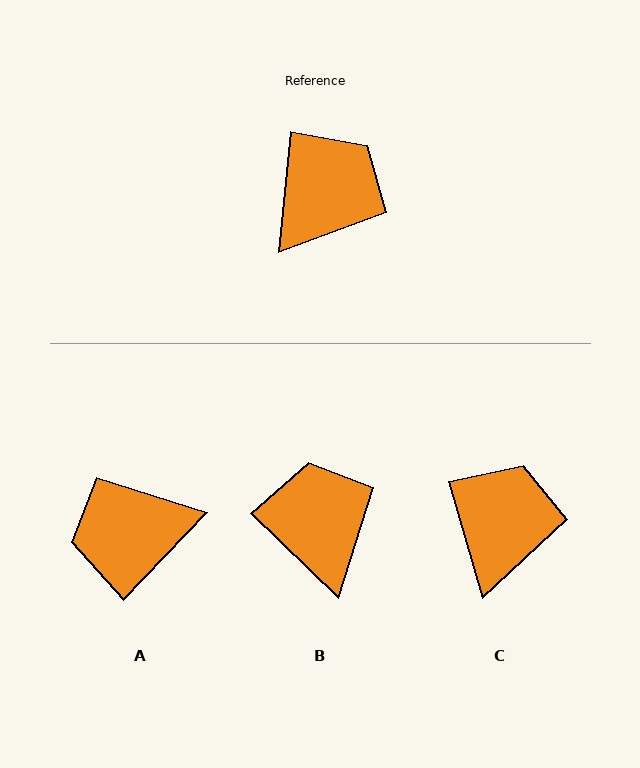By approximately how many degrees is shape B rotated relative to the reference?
Approximately 52 degrees counter-clockwise.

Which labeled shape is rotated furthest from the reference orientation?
A, about 142 degrees away.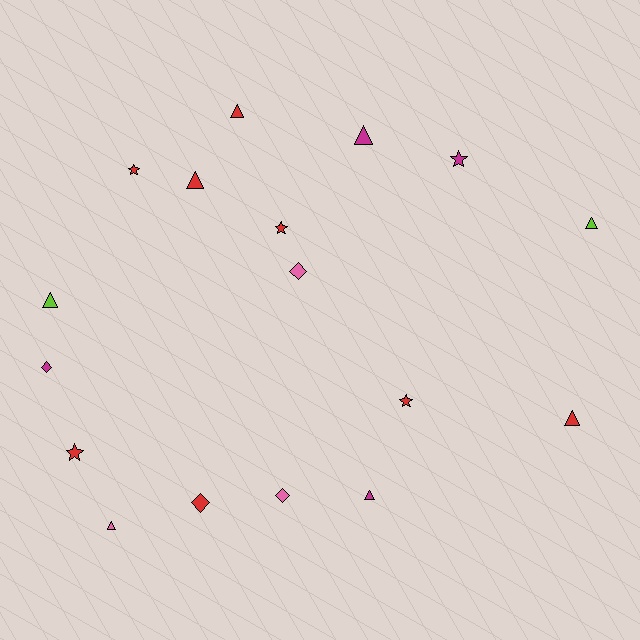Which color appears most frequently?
Red, with 8 objects.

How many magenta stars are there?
There is 1 magenta star.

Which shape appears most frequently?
Triangle, with 8 objects.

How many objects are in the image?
There are 17 objects.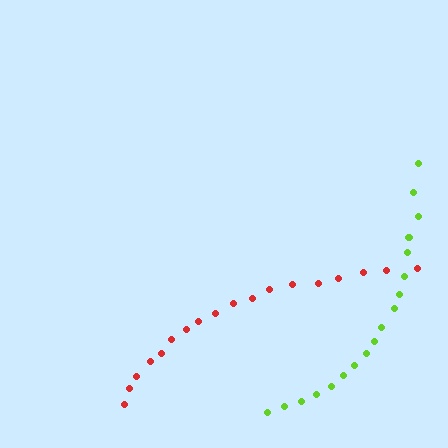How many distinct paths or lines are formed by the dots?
There are 2 distinct paths.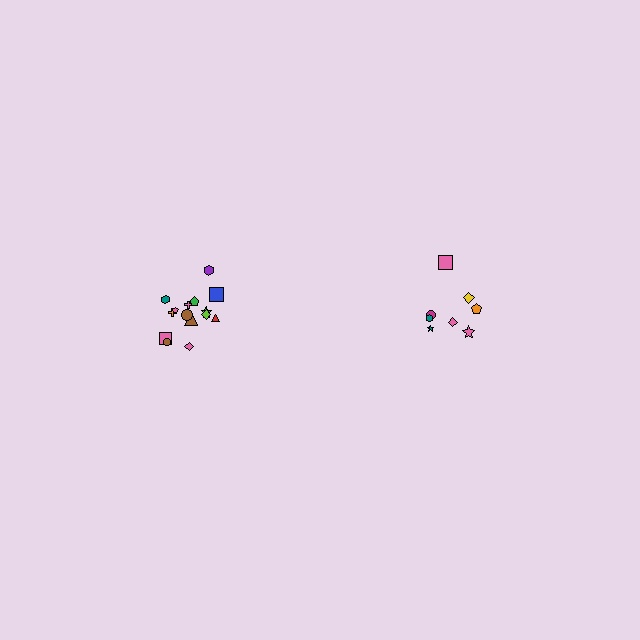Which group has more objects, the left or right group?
The left group.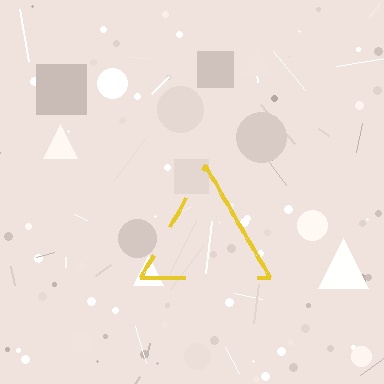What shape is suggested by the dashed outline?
The dashed outline suggests a triangle.